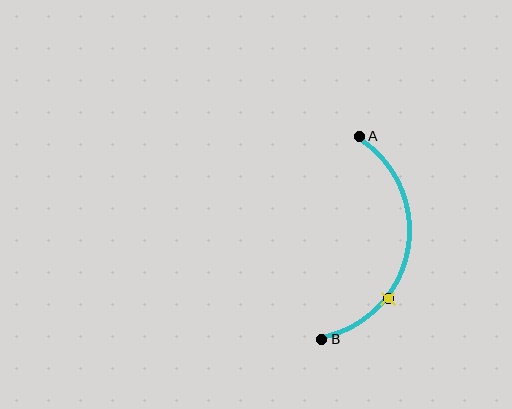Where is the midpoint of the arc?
The arc midpoint is the point on the curve farthest from the straight line joining A and B. It sits to the right of that line.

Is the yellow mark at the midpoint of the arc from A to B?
No. The yellow mark lies on the arc but is closer to endpoint B. The arc midpoint would be at the point on the curve equidistant along the arc from both A and B.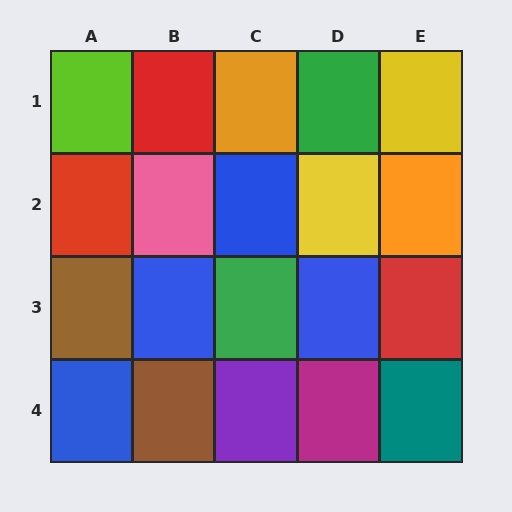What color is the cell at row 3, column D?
Blue.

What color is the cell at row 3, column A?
Brown.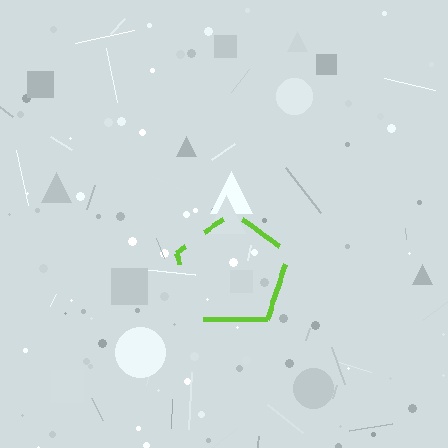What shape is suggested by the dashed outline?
The dashed outline suggests a pentagon.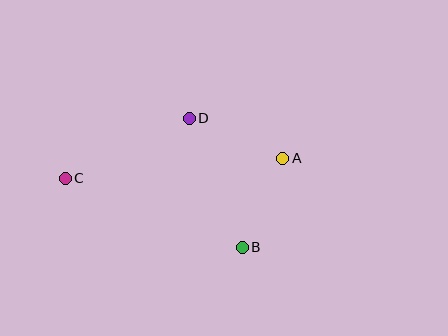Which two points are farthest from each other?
Points A and C are farthest from each other.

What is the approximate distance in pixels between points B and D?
The distance between B and D is approximately 140 pixels.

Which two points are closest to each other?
Points A and B are closest to each other.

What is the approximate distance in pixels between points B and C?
The distance between B and C is approximately 190 pixels.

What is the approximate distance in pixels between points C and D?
The distance between C and D is approximately 138 pixels.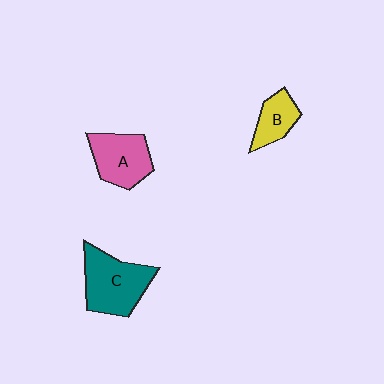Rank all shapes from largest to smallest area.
From largest to smallest: C (teal), A (pink), B (yellow).